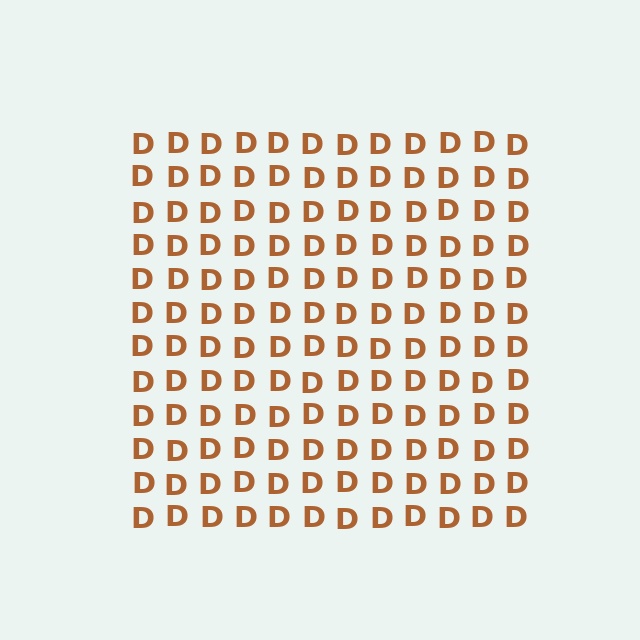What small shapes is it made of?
It is made of small letter D's.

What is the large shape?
The large shape is a square.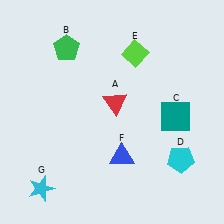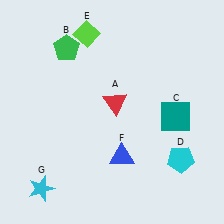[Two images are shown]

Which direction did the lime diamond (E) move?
The lime diamond (E) moved left.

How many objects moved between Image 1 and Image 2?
1 object moved between the two images.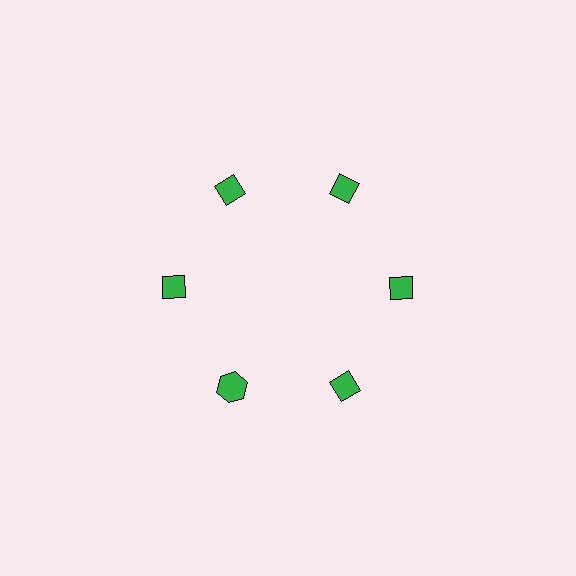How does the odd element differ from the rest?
It has a different shape: hexagon instead of diamond.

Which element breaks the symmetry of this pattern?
The green hexagon at roughly the 7 o'clock position breaks the symmetry. All other shapes are green diamonds.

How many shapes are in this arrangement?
There are 6 shapes arranged in a ring pattern.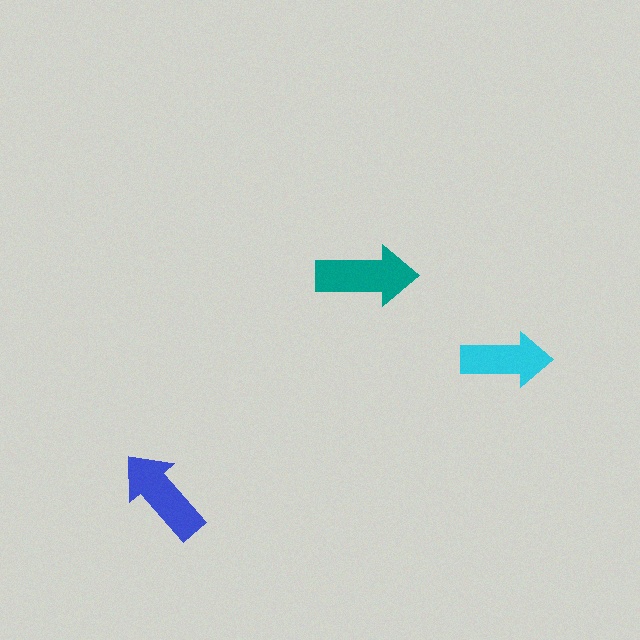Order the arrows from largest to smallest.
the teal one, the blue one, the cyan one.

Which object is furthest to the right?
The cyan arrow is rightmost.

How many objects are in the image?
There are 3 objects in the image.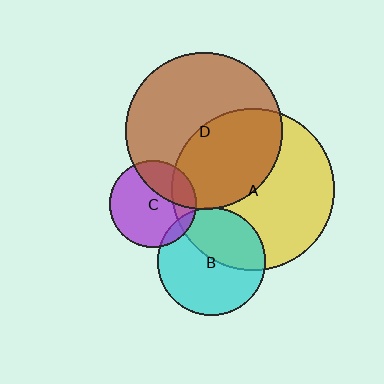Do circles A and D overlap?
Yes.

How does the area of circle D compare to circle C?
Approximately 3.3 times.